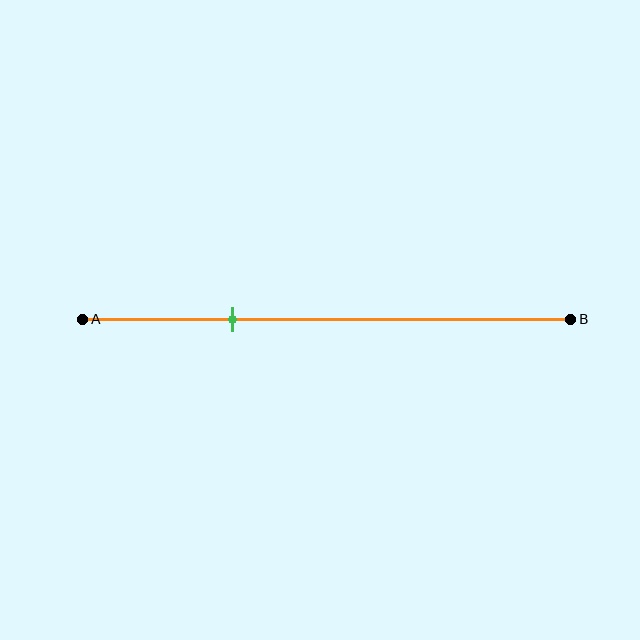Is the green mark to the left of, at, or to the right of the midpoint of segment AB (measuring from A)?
The green mark is to the left of the midpoint of segment AB.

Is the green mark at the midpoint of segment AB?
No, the mark is at about 30% from A, not at the 50% midpoint.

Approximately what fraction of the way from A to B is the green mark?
The green mark is approximately 30% of the way from A to B.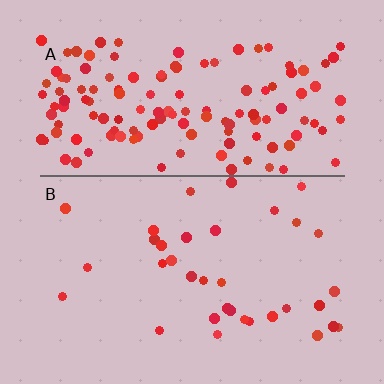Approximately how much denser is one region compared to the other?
Approximately 3.9× — region A over region B.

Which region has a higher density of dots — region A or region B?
A (the top).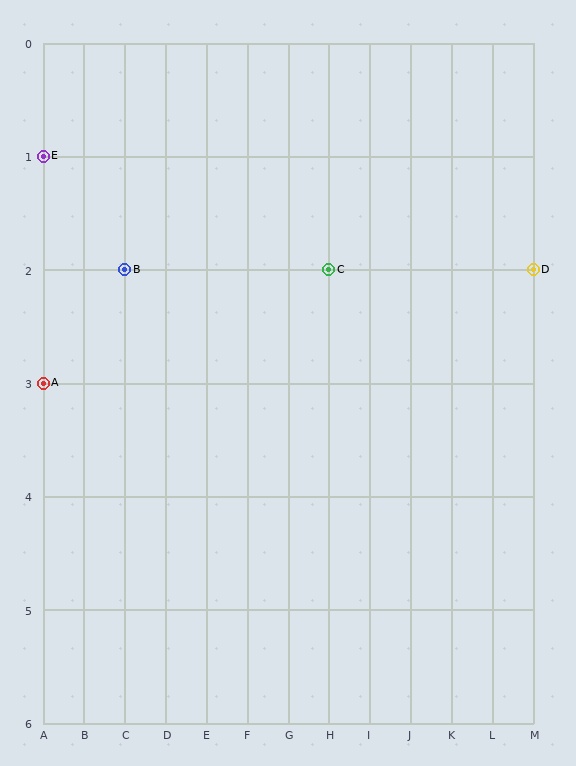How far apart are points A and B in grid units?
Points A and B are 2 columns and 1 row apart (about 2.2 grid units diagonally).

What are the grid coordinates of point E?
Point E is at grid coordinates (A, 1).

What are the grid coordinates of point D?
Point D is at grid coordinates (M, 2).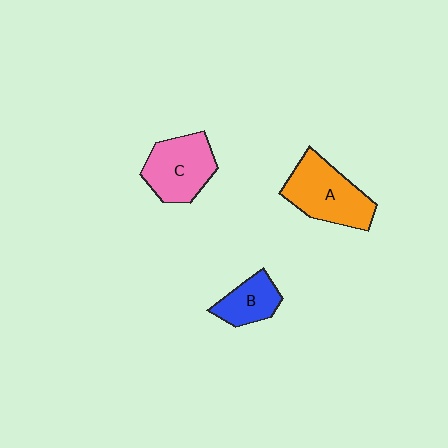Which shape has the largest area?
Shape A (orange).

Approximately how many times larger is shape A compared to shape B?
Approximately 1.8 times.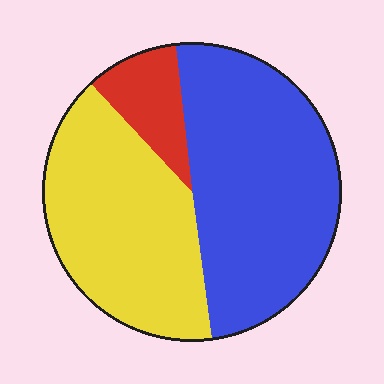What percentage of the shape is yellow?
Yellow takes up about two fifths (2/5) of the shape.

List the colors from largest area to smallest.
From largest to smallest: blue, yellow, red.